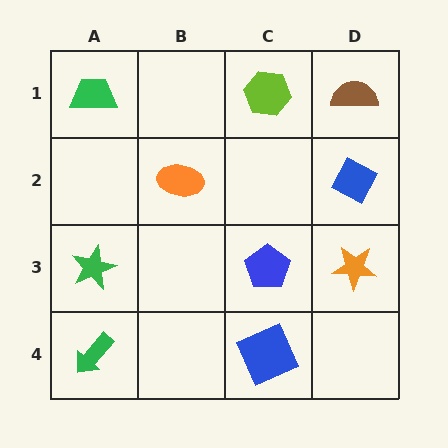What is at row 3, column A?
A green star.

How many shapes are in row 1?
3 shapes.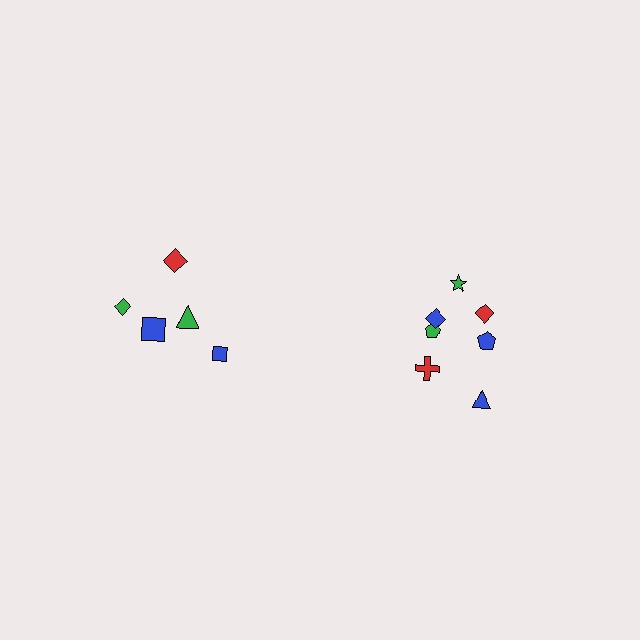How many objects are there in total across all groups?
There are 12 objects.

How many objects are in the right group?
There are 7 objects.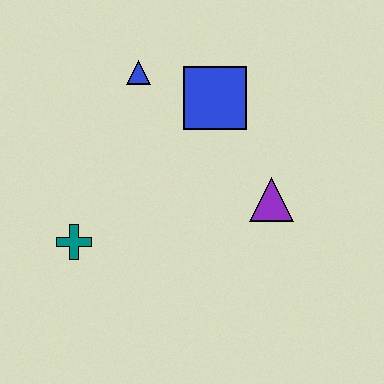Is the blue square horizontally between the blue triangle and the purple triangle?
Yes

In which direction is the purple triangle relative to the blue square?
The purple triangle is below the blue square.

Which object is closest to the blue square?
The blue triangle is closest to the blue square.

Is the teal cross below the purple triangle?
Yes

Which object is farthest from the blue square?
The teal cross is farthest from the blue square.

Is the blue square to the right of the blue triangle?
Yes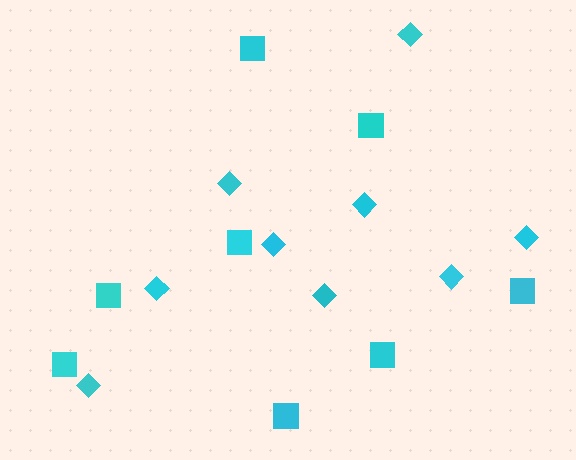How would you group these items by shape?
There are 2 groups: one group of diamonds (9) and one group of squares (8).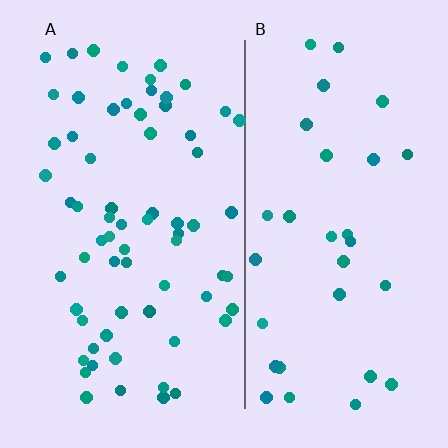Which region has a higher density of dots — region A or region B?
A (the left).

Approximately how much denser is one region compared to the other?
Approximately 2.1× — region A over region B.